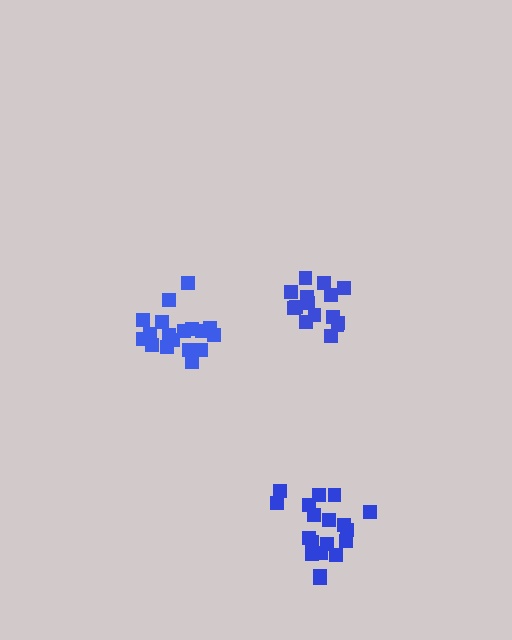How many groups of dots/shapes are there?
There are 3 groups.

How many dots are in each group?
Group 1: 18 dots, Group 2: 15 dots, Group 3: 19 dots (52 total).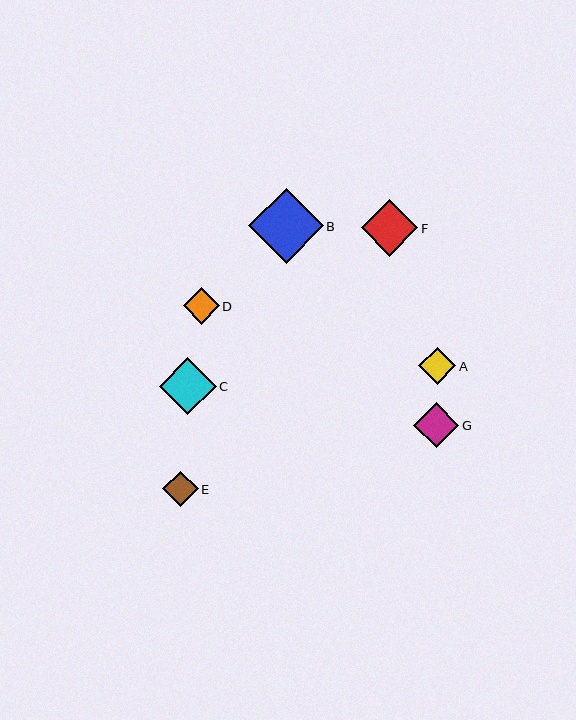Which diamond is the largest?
Diamond B is the largest with a size of approximately 75 pixels.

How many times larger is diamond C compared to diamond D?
Diamond C is approximately 1.6 times the size of diamond D.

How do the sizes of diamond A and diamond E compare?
Diamond A and diamond E are approximately the same size.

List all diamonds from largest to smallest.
From largest to smallest: B, C, F, G, A, D, E.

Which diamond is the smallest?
Diamond E is the smallest with a size of approximately 35 pixels.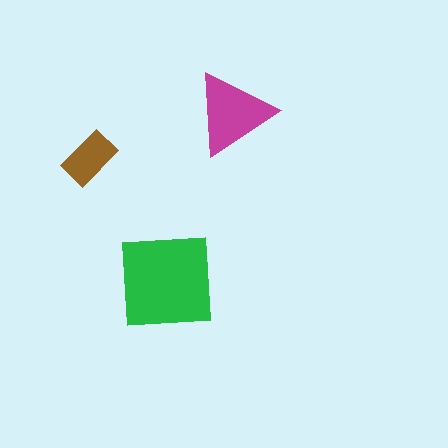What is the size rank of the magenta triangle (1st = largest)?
2nd.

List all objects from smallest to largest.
The brown rectangle, the magenta triangle, the green square.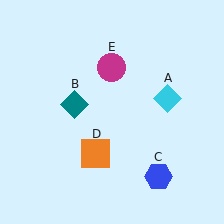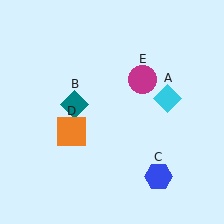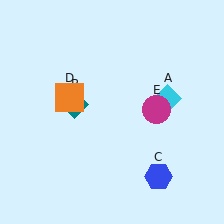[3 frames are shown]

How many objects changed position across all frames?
2 objects changed position: orange square (object D), magenta circle (object E).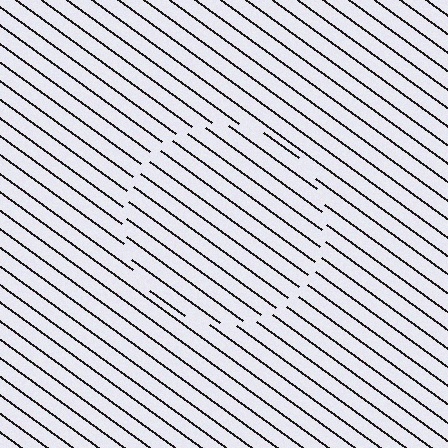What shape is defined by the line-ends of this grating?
An illusory circle. The interior of the shape contains the same grating, shifted by half a period — the contour is defined by the phase discontinuity where line-ends from the inner and outer gratings abut.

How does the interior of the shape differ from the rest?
The interior of the shape contains the same grating, shifted by half a period — the contour is defined by the phase discontinuity where line-ends from the inner and outer gratings abut.